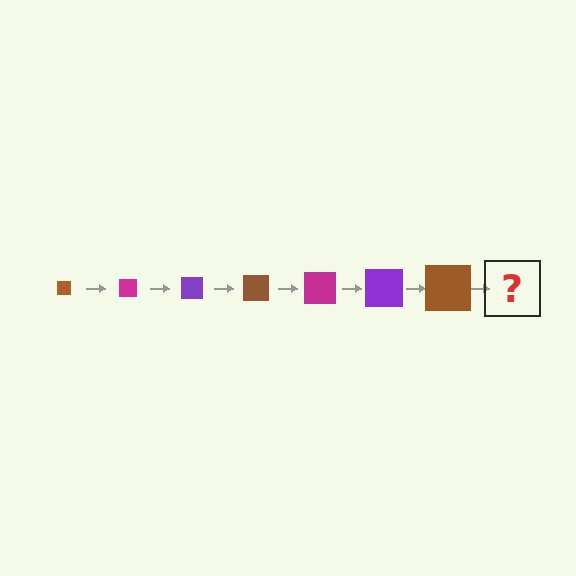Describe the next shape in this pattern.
It should be a magenta square, larger than the previous one.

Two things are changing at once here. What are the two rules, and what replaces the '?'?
The two rules are that the square grows larger each step and the color cycles through brown, magenta, and purple. The '?' should be a magenta square, larger than the previous one.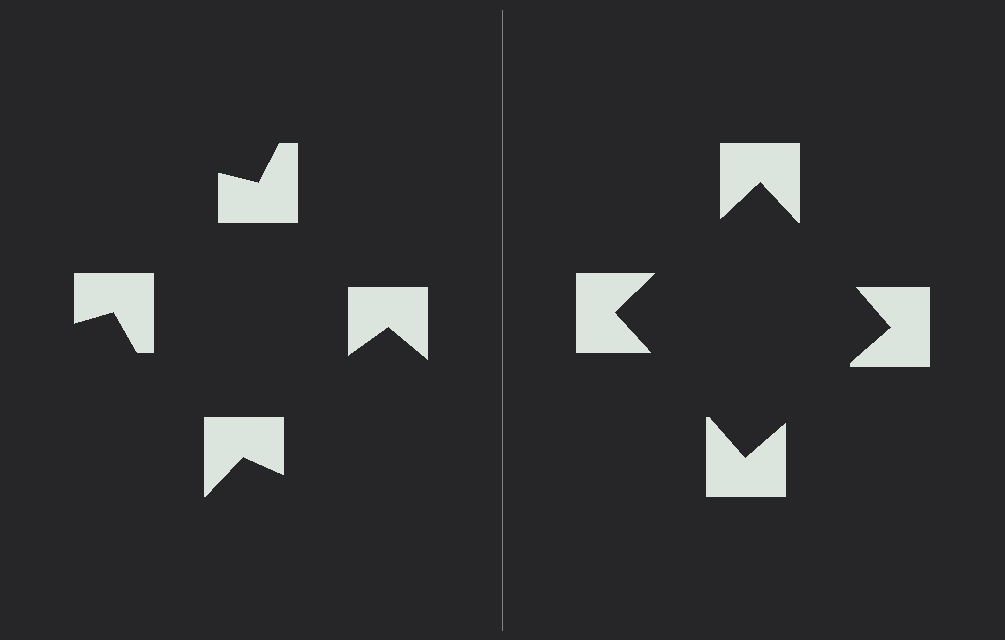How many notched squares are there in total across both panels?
8 — 4 on each side.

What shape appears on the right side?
An illusory square.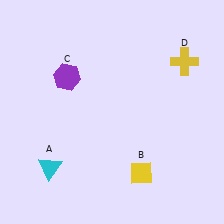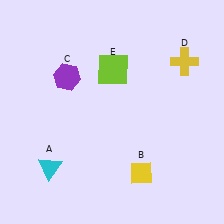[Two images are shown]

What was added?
A lime square (E) was added in Image 2.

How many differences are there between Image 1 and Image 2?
There is 1 difference between the two images.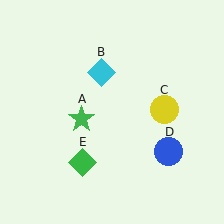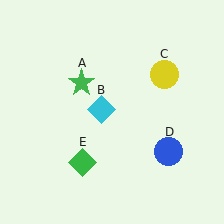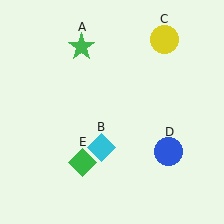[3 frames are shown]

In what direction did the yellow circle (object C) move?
The yellow circle (object C) moved up.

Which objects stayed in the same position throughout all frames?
Blue circle (object D) and green diamond (object E) remained stationary.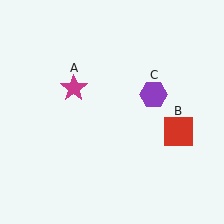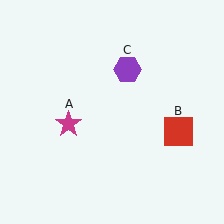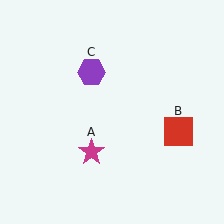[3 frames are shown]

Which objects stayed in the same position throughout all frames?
Red square (object B) remained stationary.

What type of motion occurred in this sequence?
The magenta star (object A), purple hexagon (object C) rotated counterclockwise around the center of the scene.